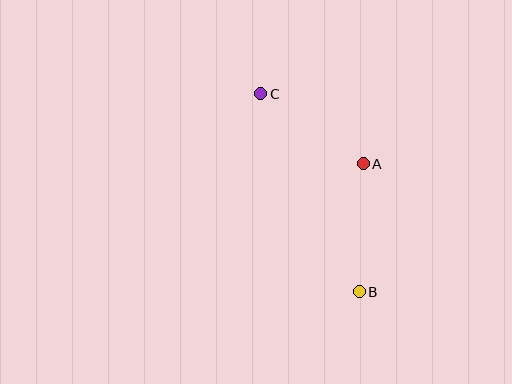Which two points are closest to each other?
Points A and C are closest to each other.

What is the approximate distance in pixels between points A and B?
The distance between A and B is approximately 128 pixels.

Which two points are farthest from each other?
Points B and C are farthest from each other.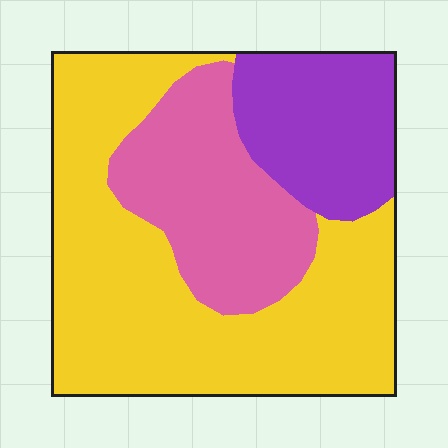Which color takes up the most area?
Yellow, at roughly 55%.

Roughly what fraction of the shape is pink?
Pink covers roughly 25% of the shape.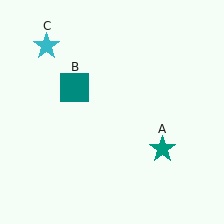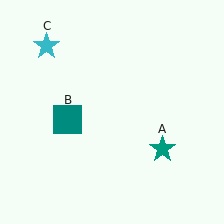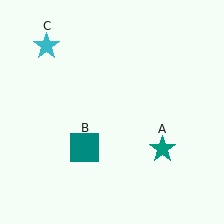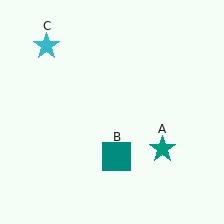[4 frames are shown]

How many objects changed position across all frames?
1 object changed position: teal square (object B).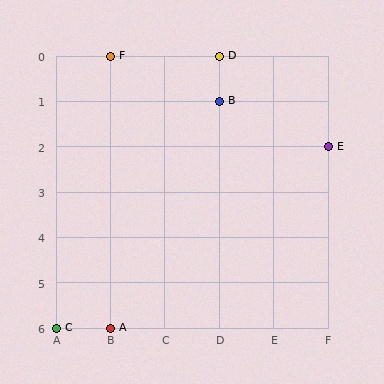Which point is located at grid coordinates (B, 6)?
Point A is at (B, 6).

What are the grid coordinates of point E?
Point E is at grid coordinates (F, 2).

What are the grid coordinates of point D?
Point D is at grid coordinates (D, 0).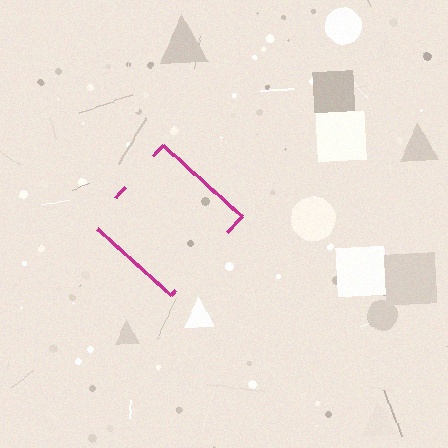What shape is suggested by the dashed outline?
The dashed outline suggests a diamond.